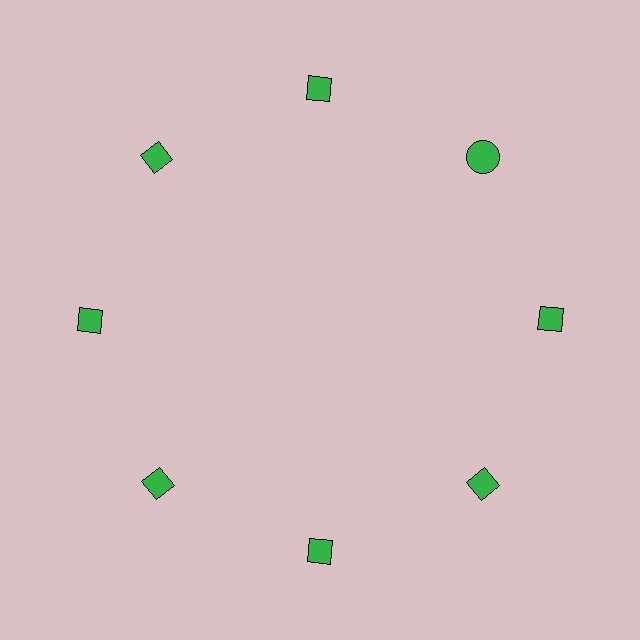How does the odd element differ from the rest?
It has a different shape: circle instead of diamond.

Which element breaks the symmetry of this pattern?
The green circle at roughly the 2 o'clock position breaks the symmetry. All other shapes are green diamonds.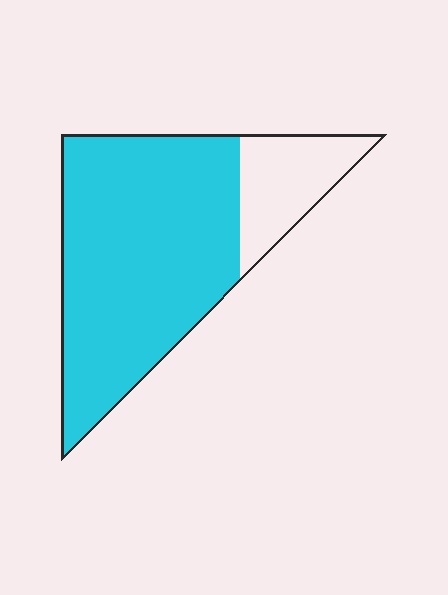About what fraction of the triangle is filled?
About four fifths (4/5).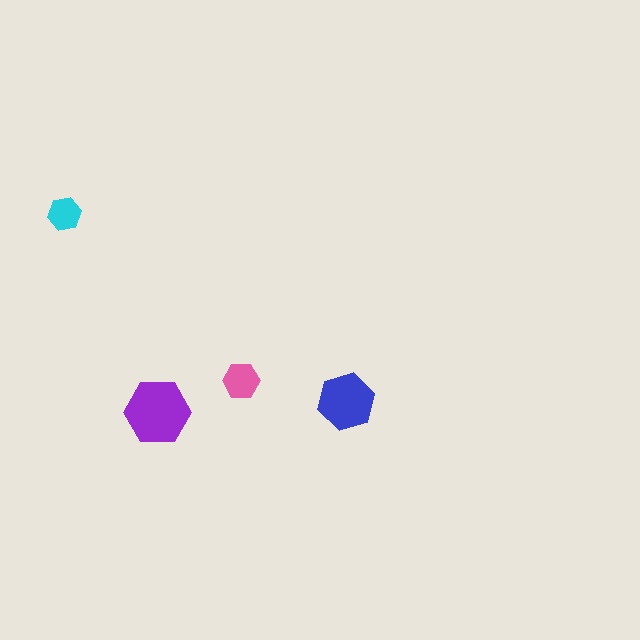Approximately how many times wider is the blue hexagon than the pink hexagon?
About 1.5 times wider.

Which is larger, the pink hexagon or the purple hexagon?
The purple one.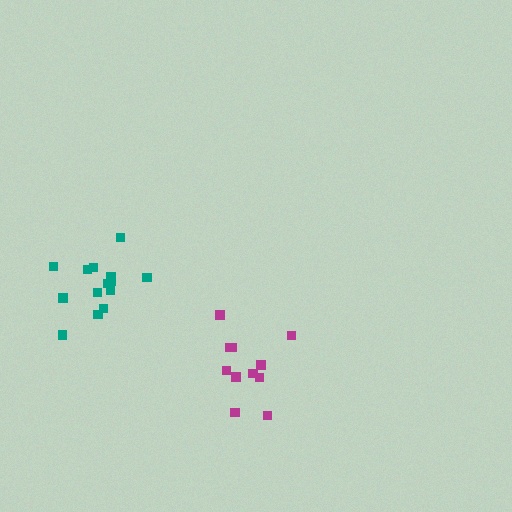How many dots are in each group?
Group 1: 14 dots, Group 2: 11 dots (25 total).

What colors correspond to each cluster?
The clusters are colored: teal, magenta.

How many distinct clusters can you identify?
There are 2 distinct clusters.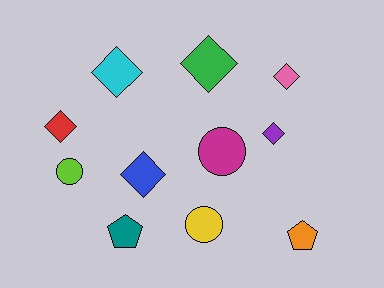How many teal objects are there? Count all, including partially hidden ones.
There is 1 teal object.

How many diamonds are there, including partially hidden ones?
There are 6 diamonds.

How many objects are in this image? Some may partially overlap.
There are 11 objects.